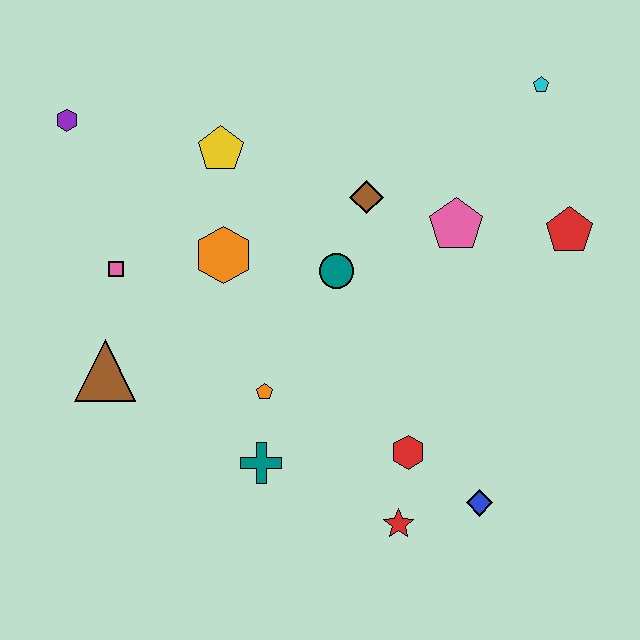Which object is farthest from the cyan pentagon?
The brown triangle is farthest from the cyan pentagon.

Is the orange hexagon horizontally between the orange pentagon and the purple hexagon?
Yes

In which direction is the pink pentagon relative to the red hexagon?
The pink pentagon is above the red hexagon.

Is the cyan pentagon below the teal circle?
No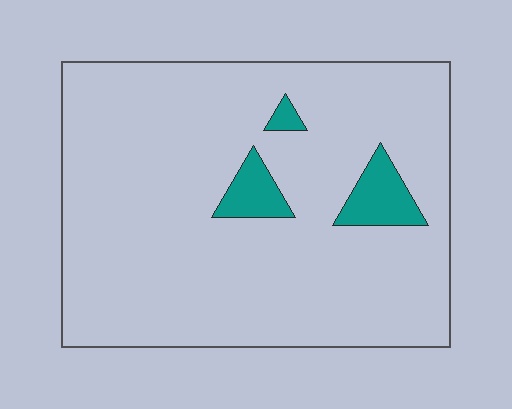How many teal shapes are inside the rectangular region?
3.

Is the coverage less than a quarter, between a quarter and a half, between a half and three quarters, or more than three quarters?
Less than a quarter.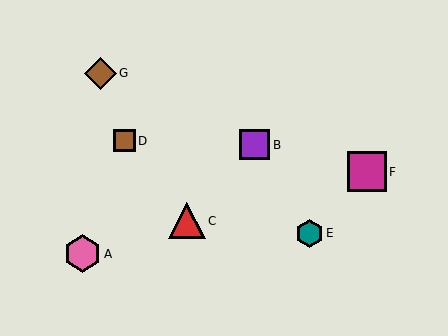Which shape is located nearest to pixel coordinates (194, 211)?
The red triangle (labeled C) at (187, 221) is nearest to that location.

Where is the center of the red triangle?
The center of the red triangle is at (187, 221).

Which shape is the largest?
The magenta square (labeled F) is the largest.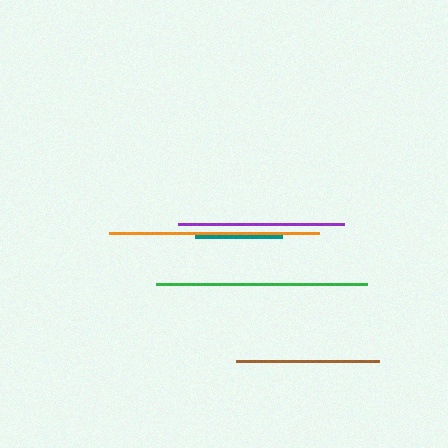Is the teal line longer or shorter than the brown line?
The brown line is longer than the teal line.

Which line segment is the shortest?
The teal line is the shortest at approximately 87 pixels.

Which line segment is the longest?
The green line is the longest at approximately 211 pixels.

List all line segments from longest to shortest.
From longest to shortest: green, orange, purple, brown, teal.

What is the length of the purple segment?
The purple segment is approximately 166 pixels long.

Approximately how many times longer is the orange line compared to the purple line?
The orange line is approximately 1.3 times the length of the purple line.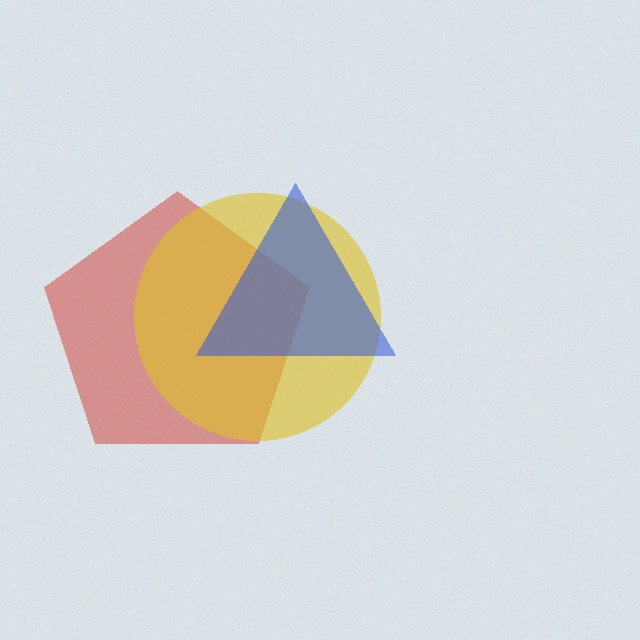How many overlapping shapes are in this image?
There are 3 overlapping shapes in the image.